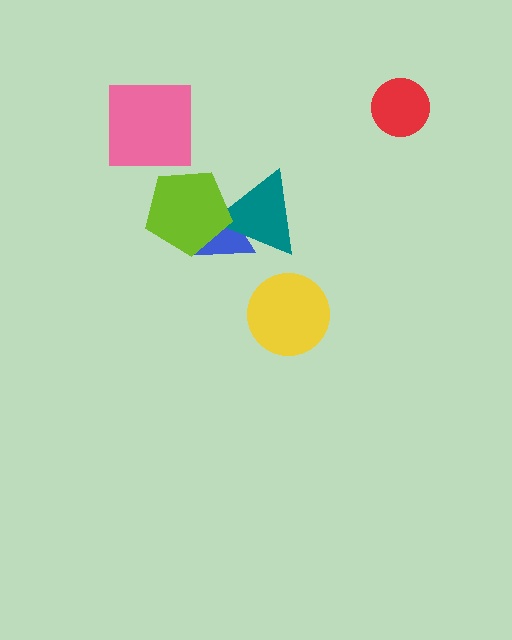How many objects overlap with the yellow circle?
0 objects overlap with the yellow circle.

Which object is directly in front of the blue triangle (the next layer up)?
The teal triangle is directly in front of the blue triangle.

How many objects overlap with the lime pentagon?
2 objects overlap with the lime pentagon.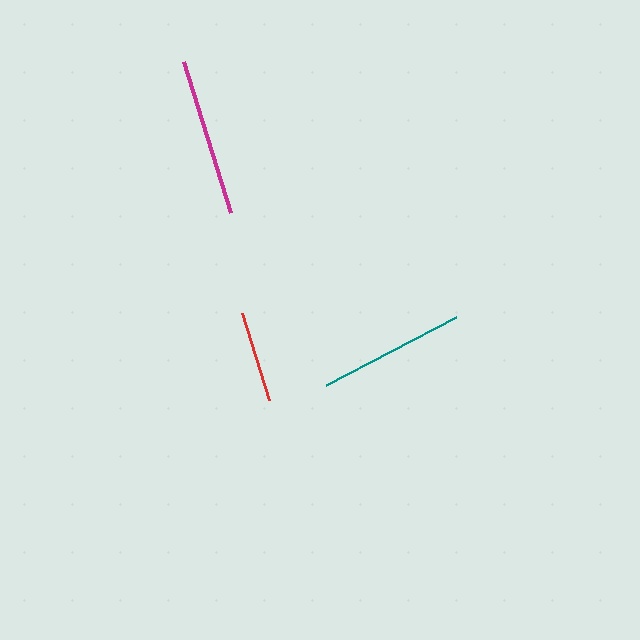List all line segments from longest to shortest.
From longest to shortest: magenta, teal, red.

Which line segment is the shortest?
The red line is the shortest at approximately 91 pixels.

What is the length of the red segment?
The red segment is approximately 91 pixels long.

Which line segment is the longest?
The magenta line is the longest at approximately 158 pixels.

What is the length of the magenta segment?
The magenta segment is approximately 158 pixels long.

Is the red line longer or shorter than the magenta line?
The magenta line is longer than the red line.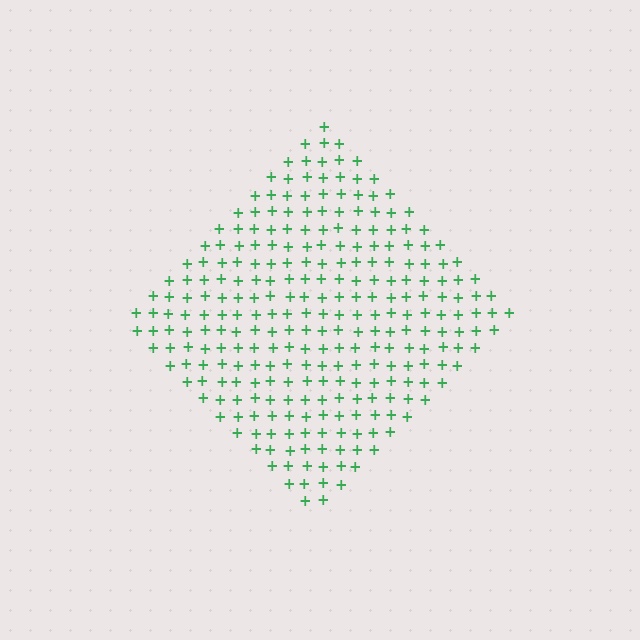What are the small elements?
The small elements are plus signs.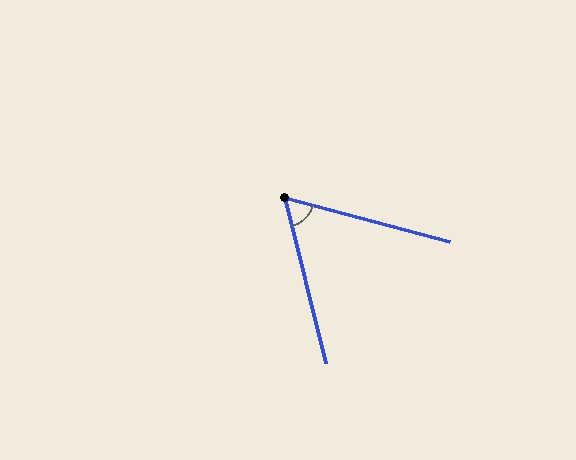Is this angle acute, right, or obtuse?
It is acute.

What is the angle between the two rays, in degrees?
Approximately 61 degrees.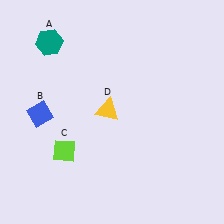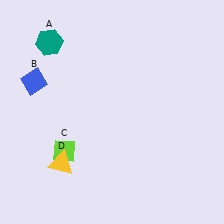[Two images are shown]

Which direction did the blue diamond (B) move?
The blue diamond (B) moved up.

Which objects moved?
The objects that moved are: the blue diamond (B), the yellow triangle (D).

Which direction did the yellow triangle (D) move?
The yellow triangle (D) moved down.